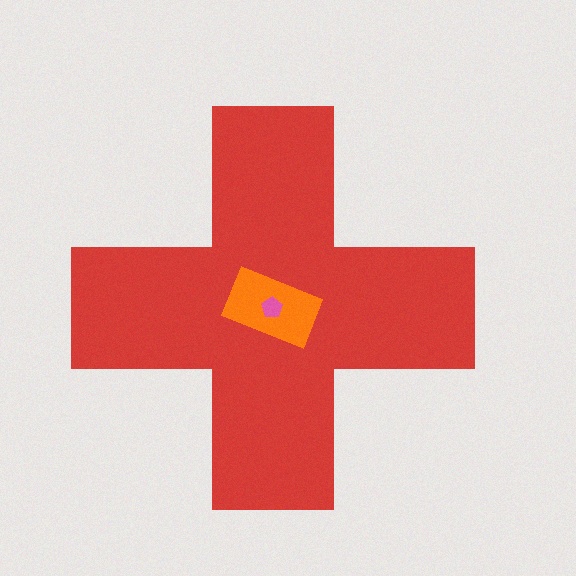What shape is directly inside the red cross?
The orange rectangle.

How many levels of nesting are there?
3.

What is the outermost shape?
The red cross.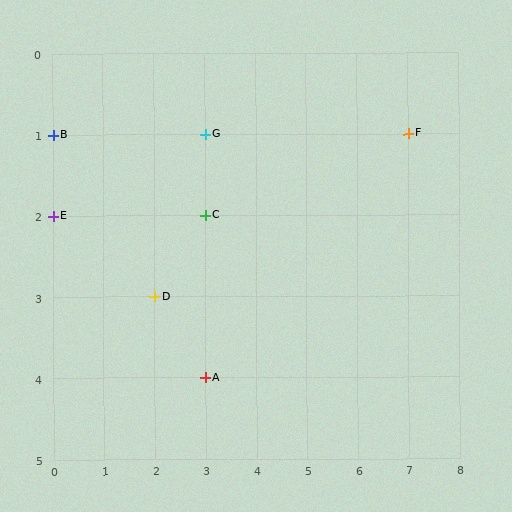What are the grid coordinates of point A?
Point A is at grid coordinates (3, 4).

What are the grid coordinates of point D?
Point D is at grid coordinates (2, 3).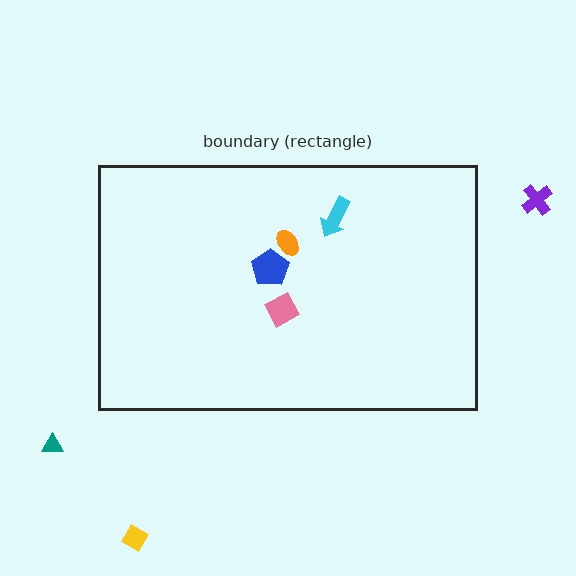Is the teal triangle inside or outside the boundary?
Outside.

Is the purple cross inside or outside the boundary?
Outside.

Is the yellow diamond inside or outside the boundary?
Outside.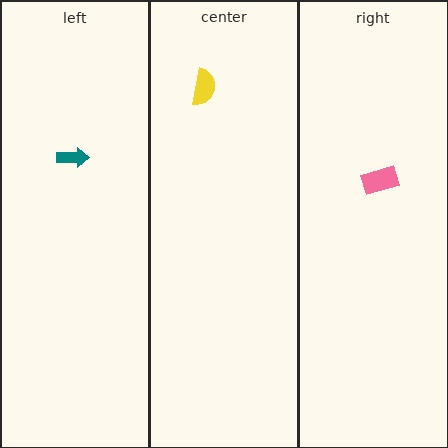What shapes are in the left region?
The teal arrow.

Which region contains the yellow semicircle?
The center region.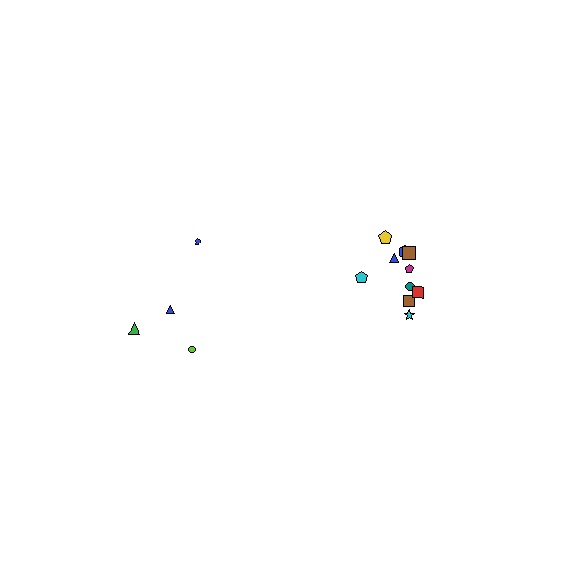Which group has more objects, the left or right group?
The right group.